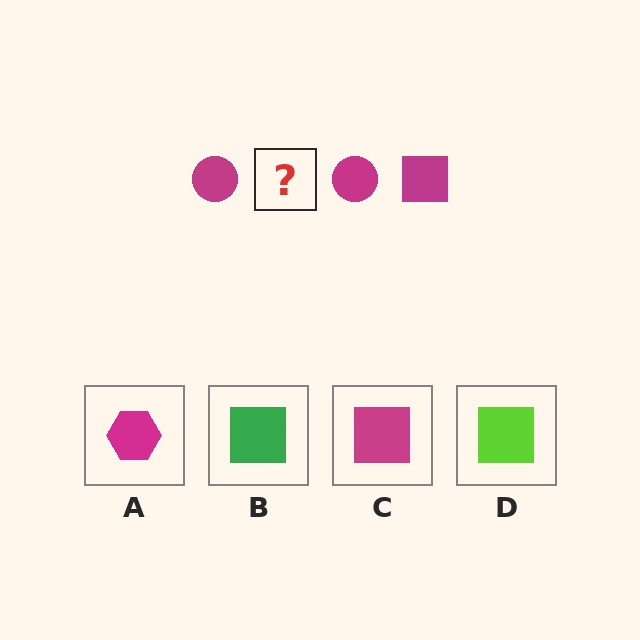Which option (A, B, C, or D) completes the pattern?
C.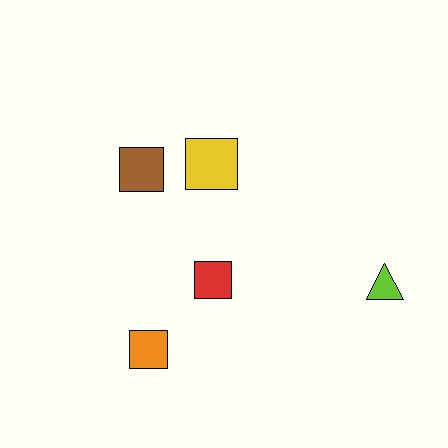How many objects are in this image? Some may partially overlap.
There are 5 objects.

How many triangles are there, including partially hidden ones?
There is 1 triangle.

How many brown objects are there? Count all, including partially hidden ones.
There is 1 brown object.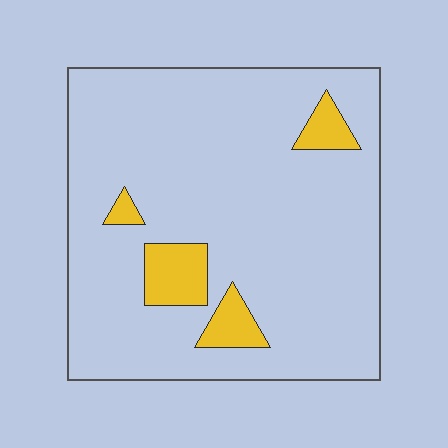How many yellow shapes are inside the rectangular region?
4.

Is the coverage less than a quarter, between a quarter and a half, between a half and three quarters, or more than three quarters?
Less than a quarter.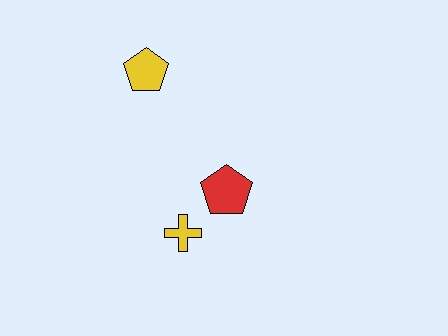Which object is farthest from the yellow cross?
The yellow pentagon is farthest from the yellow cross.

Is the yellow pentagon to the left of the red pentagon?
Yes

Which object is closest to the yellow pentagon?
The red pentagon is closest to the yellow pentagon.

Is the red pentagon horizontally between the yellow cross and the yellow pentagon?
No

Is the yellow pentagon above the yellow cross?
Yes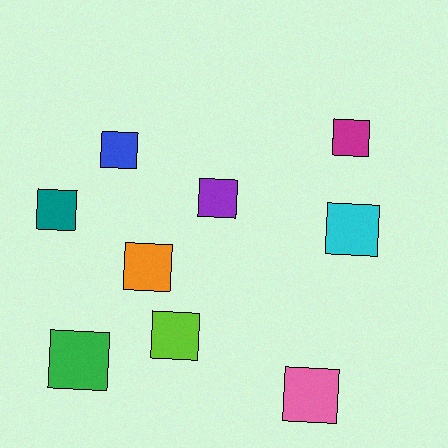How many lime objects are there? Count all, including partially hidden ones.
There is 1 lime object.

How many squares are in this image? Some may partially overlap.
There are 9 squares.